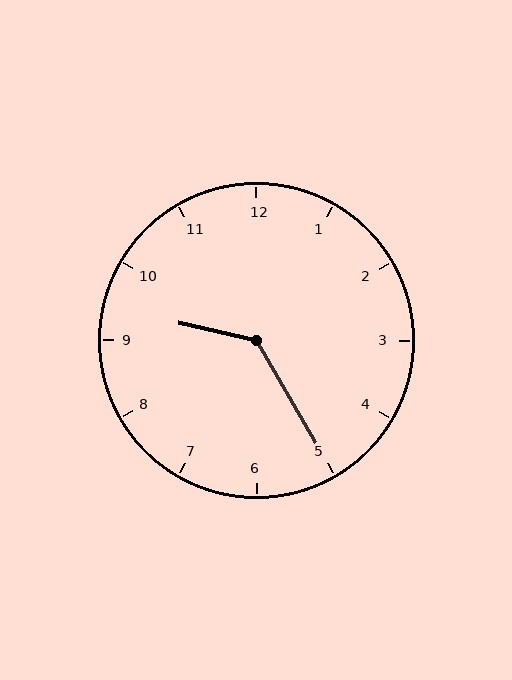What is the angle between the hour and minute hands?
Approximately 132 degrees.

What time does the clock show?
9:25.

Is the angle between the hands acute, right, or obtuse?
It is obtuse.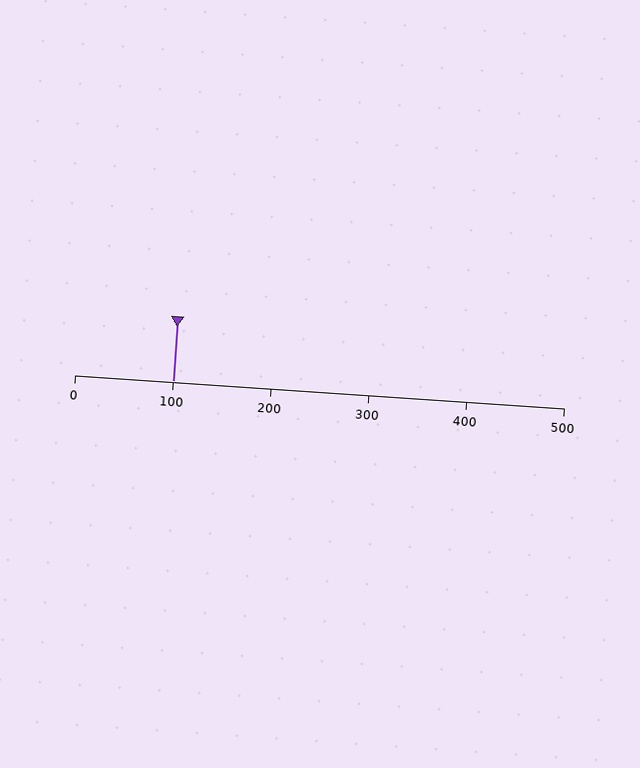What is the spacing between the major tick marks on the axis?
The major ticks are spaced 100 apart.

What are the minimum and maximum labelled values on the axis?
The axis runs from 0 to 500.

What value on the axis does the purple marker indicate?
The marker indicates approximately 100.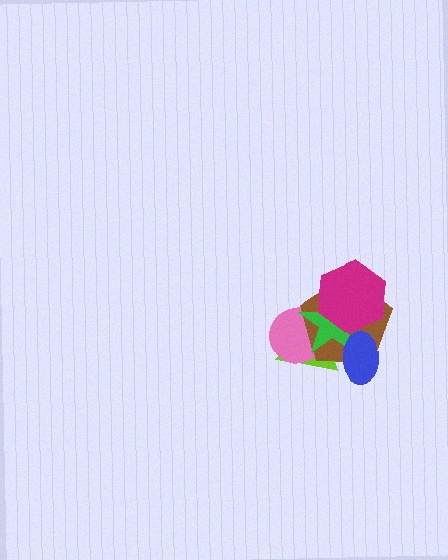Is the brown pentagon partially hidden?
Yes, it is partially covered by another shape.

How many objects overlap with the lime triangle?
5 objects overlap with the lime triangle.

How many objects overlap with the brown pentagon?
5 objects overlap with the brown pentagon.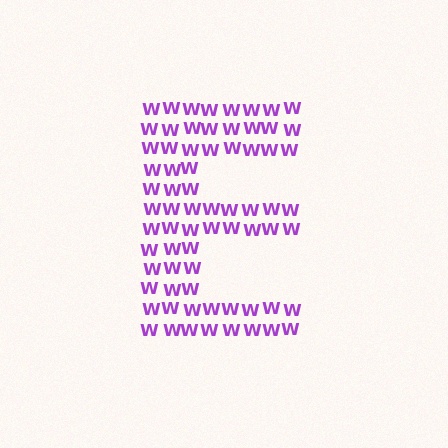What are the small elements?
The small elements are letter W's.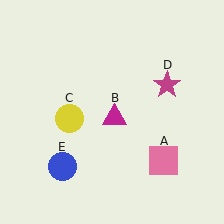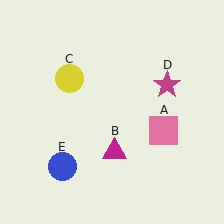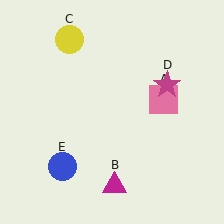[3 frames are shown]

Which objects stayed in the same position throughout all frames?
Magenta star (object D) and blue circle (object E) remained stationary.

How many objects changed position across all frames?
3 objects changed position: pink square (object A), magenta triangle (object B), yellow circle (object C).